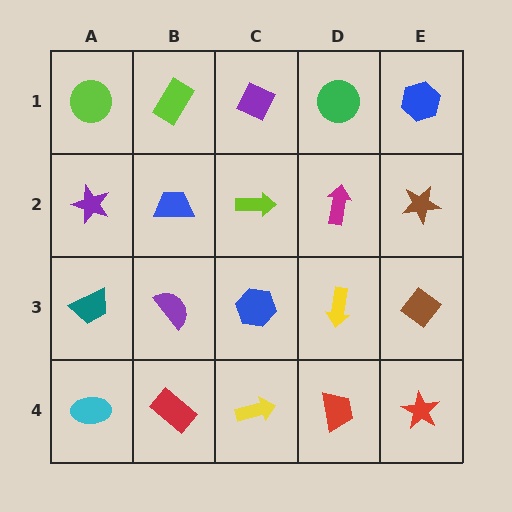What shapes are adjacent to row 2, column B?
A lime rectangle (row 1, column B), a purple semicircle (row 3, column B), a purple star (row 2, column A), a lime arrow (row 2, column C).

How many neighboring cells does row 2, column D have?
4.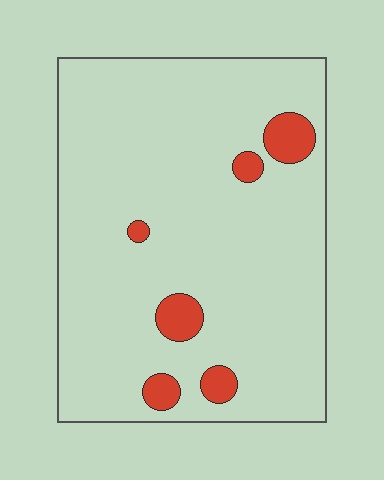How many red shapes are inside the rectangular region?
6.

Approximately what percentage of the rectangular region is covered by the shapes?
Approximately 10%.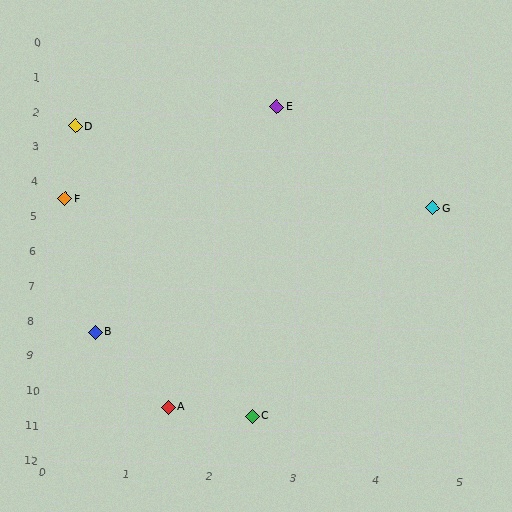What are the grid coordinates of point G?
Point G is at approximately (4.6, 4.5).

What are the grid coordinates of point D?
Point D is at approximately (0.3, 2.4).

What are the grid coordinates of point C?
Point C is at approximately (2.5, 10.6).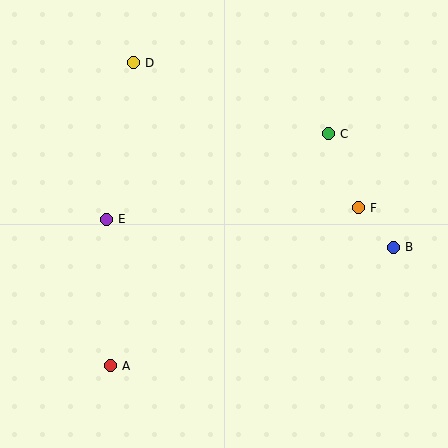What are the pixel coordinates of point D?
Point D is at (133, 63).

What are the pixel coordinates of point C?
Point C is at (328, 134).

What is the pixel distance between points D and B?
The distance between D and B is 319 pixels.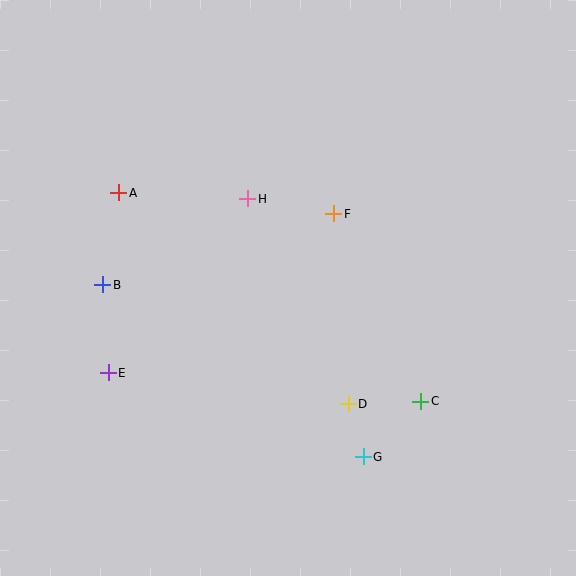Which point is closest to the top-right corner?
Point F is closest to the top-right corner.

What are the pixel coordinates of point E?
Point E is at (108, 373).